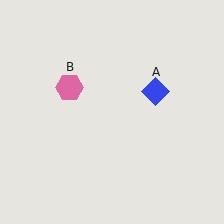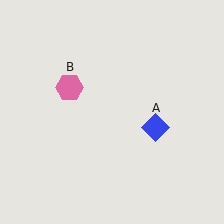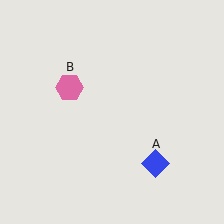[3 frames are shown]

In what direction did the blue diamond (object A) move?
The blue diamond (object A) moved down.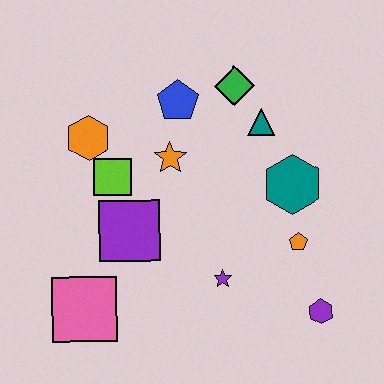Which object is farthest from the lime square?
The purple hexagon is farthest from the lime square.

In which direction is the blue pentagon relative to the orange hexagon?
The blue pentagon is to the right of the orange hexagon.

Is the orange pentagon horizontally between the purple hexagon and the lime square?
Yes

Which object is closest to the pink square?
The purple square is closest to the pink square.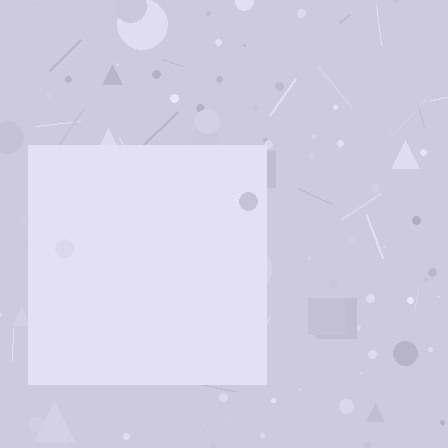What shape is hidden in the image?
A square is hidden in the image.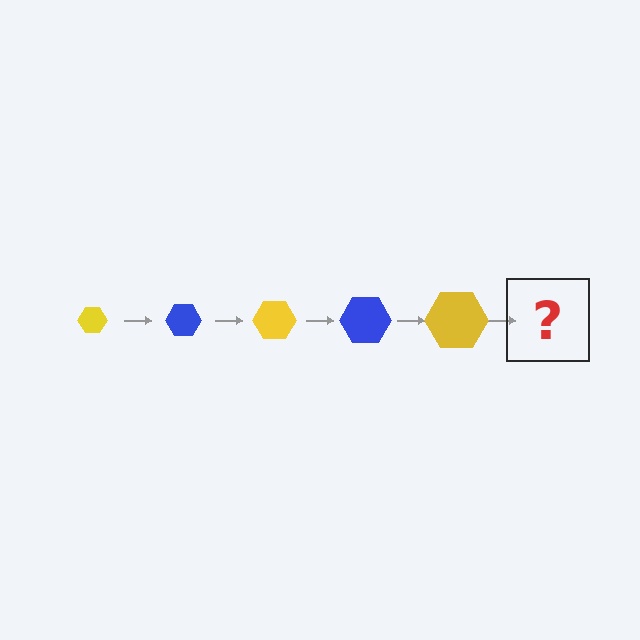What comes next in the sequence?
The next element should be a blue hexagon, larger than the previous one.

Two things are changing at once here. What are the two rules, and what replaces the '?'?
The two rules are that the hexagon grows larger each step and the color cycles through yellow and blue. The '?' should be a blue hexagon, larger than the previous one.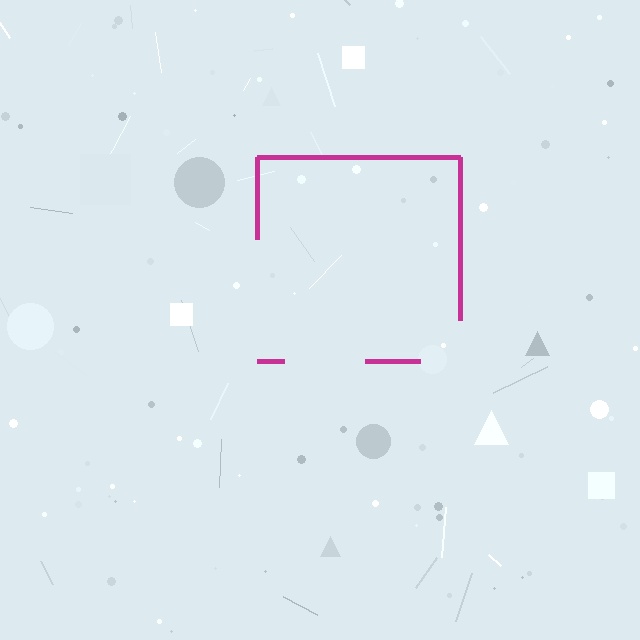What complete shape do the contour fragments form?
The contour fragments form a square.